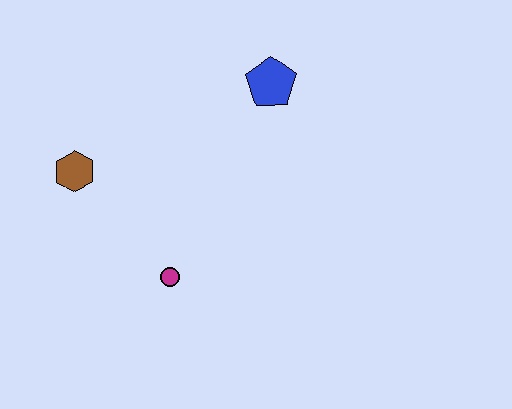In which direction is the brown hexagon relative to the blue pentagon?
The brown hexagon is to the left of the blue pentagon.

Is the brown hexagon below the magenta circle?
No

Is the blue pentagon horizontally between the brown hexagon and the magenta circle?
No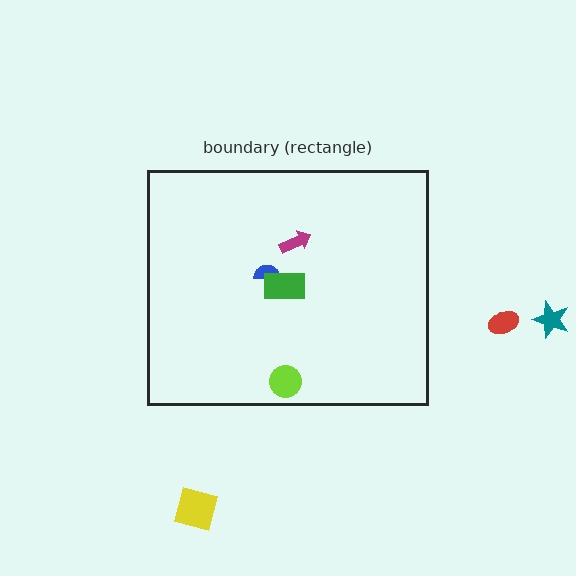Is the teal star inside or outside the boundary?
Outside.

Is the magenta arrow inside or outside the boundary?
Inside.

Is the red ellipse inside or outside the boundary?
Outside.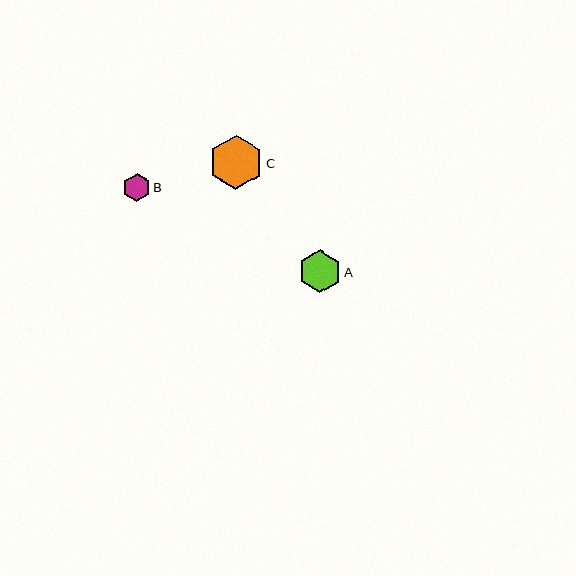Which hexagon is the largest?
Hexagon C is the largest with a size of approximately 54 pixels.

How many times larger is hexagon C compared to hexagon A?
Hexagon C is approximately 1.3 times the size of hexagon A.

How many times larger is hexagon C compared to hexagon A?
Hexagon C is approximately 1.3 times the size of hexagon A.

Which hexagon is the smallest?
Hexagon B is the smallest with a size of approximately 28 pixels.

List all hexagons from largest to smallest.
From largest to smallest: C, A, B.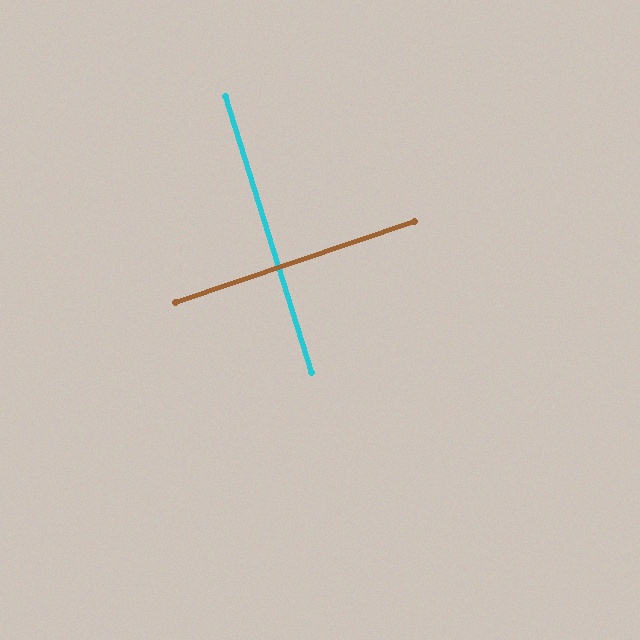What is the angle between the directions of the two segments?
Approximately 89 degrees.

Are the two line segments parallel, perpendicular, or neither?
Perpendicular — they meet at approximately 89°.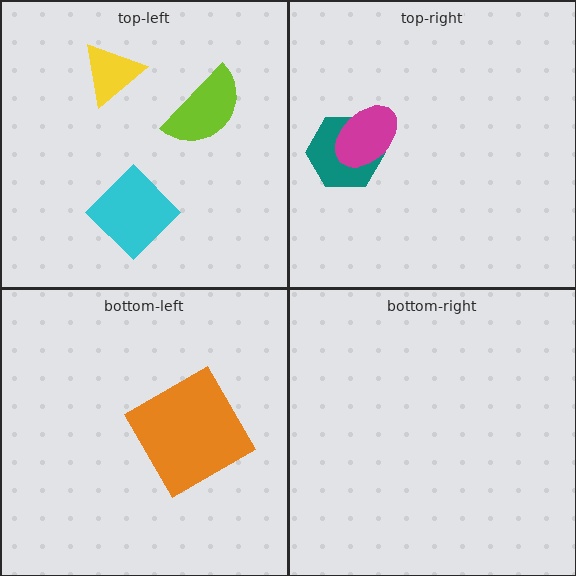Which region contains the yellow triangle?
The top-left region.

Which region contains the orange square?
The bottom-left region.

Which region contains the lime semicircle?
The top-left region.